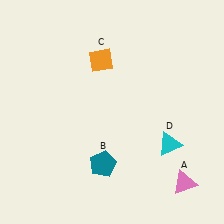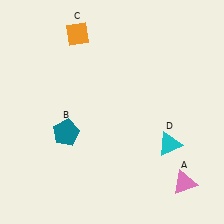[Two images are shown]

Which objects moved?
The objects that moved are: the teal pentagon (B), the orange diamond (C).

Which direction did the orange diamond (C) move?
The orange diamond (C) moved up.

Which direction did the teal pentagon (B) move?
The teal pentagon (B) moved left.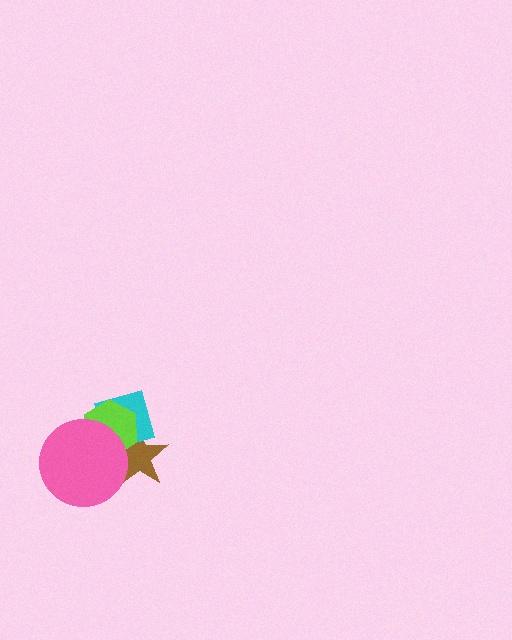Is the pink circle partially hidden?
No, no other shape covers it.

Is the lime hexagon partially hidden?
Yes, it is partially covered by another shape.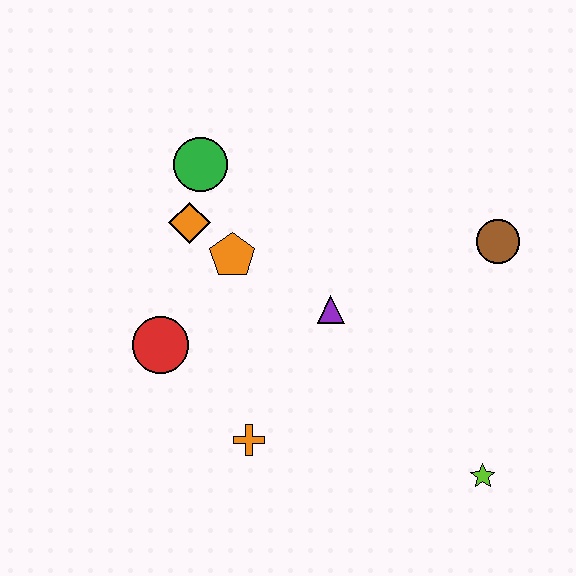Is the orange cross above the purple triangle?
No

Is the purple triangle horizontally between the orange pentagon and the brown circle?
Yes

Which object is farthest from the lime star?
The green circle is farthest from the lime star.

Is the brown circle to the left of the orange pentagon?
No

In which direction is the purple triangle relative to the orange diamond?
The purple triangle is to the right of the orange diamond.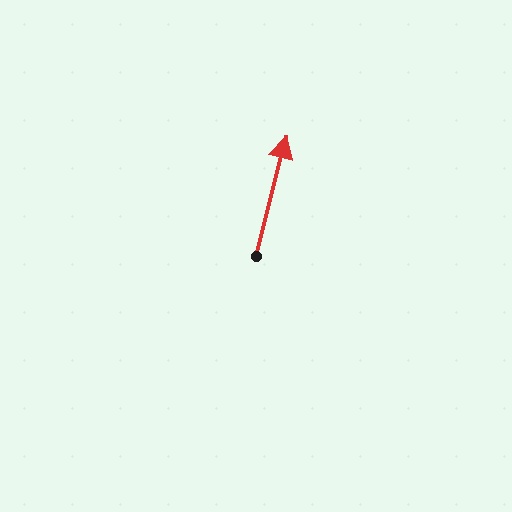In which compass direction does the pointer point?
North.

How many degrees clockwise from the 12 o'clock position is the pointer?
Approximately 14 degrees.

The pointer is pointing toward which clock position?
Roughly 12 o'clock.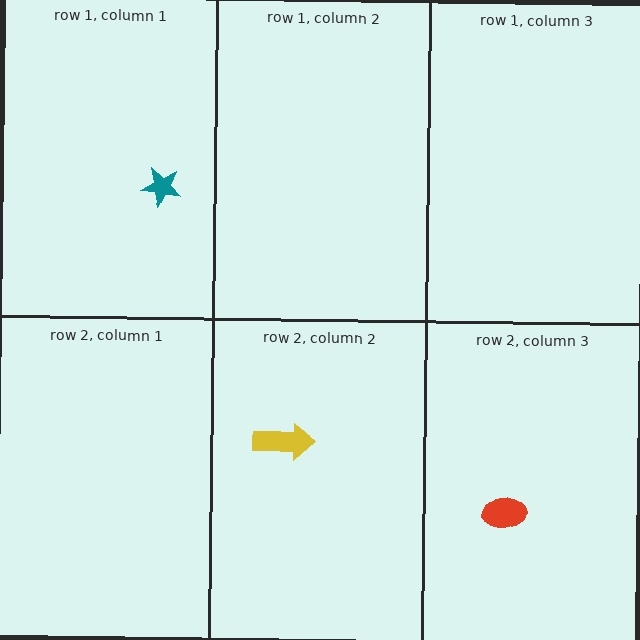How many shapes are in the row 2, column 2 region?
1.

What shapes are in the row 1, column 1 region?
The teal star.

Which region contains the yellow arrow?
The row 2, column 2 region.